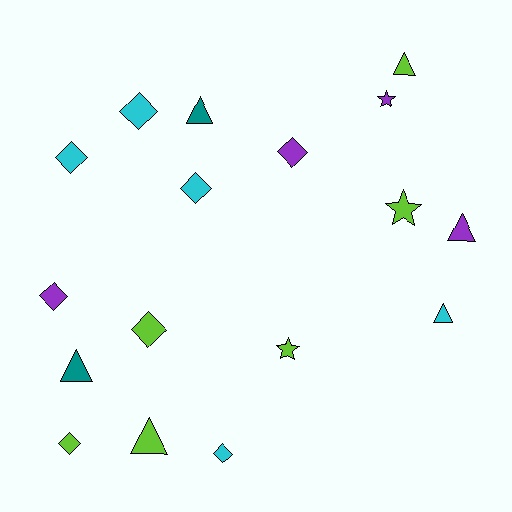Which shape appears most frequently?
Diamond, with 8 objects.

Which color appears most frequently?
Lime, with 6 objects.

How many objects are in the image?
There are 17 objects.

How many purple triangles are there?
There is 1 purple triangle.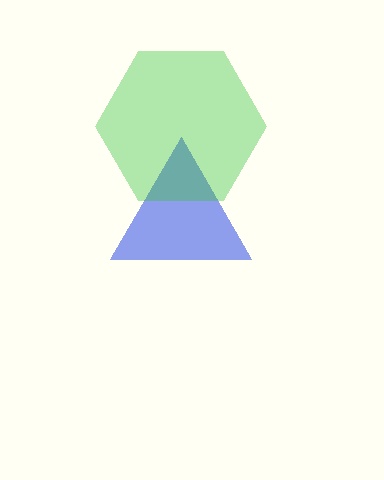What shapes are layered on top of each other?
The layered shapes are: a blue triangle, a green hexagon.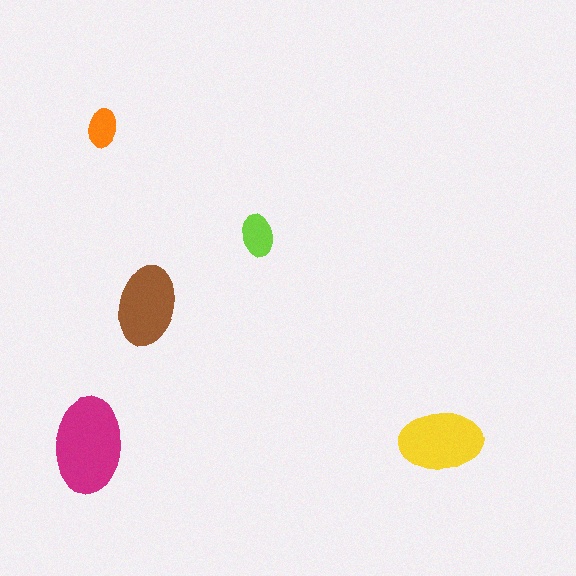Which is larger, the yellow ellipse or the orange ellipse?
The yellow one.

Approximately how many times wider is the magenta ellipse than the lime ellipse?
About 2 times wider.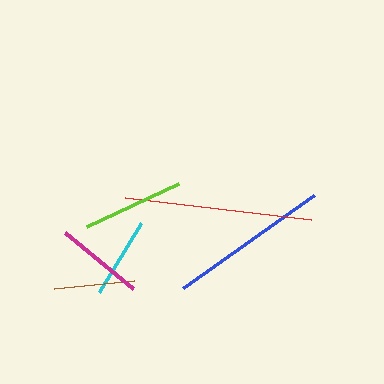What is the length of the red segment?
The red segment is approximately 188 pixels long.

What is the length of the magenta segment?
The magenta segment is approximately 88 pixels long.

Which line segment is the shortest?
The cyan line is the shortest at approximately 80 pixels.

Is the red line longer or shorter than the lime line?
The red line is longer than the lime line.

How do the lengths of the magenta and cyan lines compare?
The magenta and cyan lines are approximately the same length.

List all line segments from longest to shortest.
From longest to shortest: red, blue, lime, magenta, brown, cyan.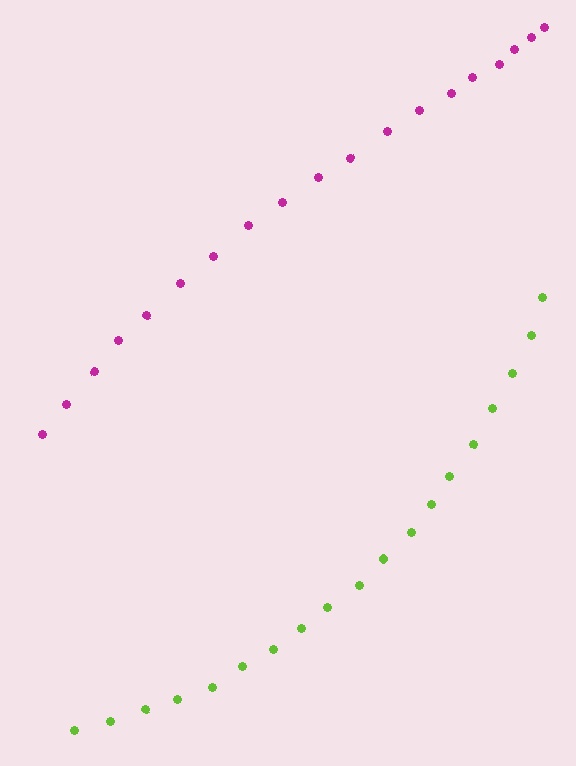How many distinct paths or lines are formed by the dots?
There are 2 distinct paths.